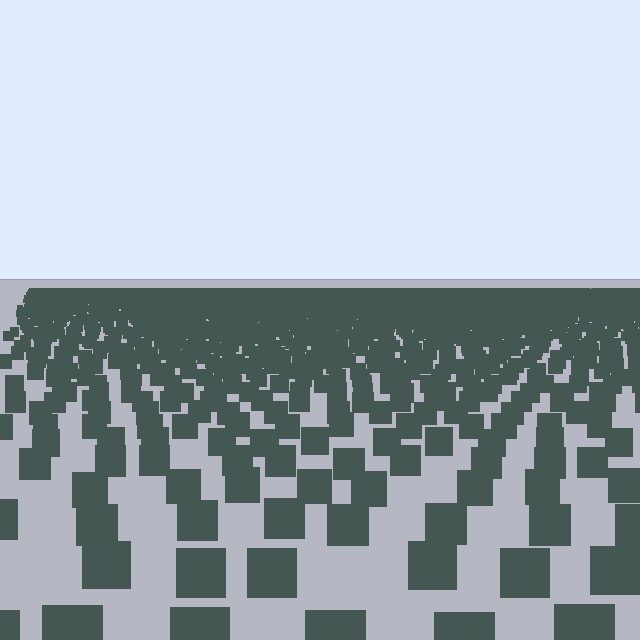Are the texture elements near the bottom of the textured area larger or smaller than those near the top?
Larger. Near the bottom, elements are closer to the viewer and appear at a bigger on-screen size.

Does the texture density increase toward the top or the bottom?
Density increases toward the top.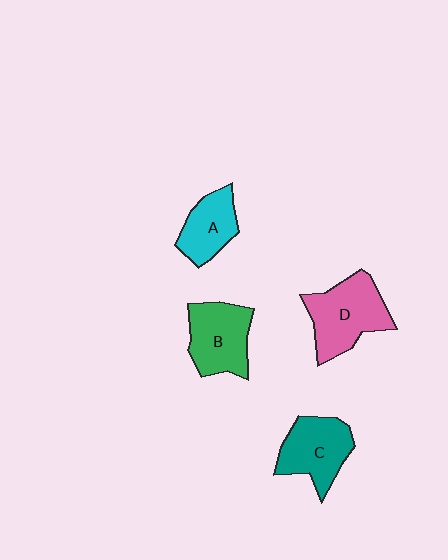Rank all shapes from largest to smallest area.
From largest to smallest: D (pink), B (green), C (teal), A (cyan).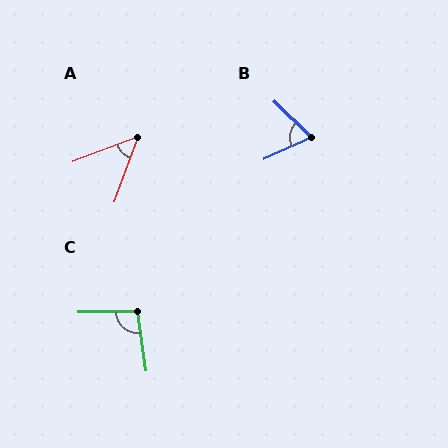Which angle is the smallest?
A, at approximately 49 degrees.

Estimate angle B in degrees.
Approximately 69 degrees.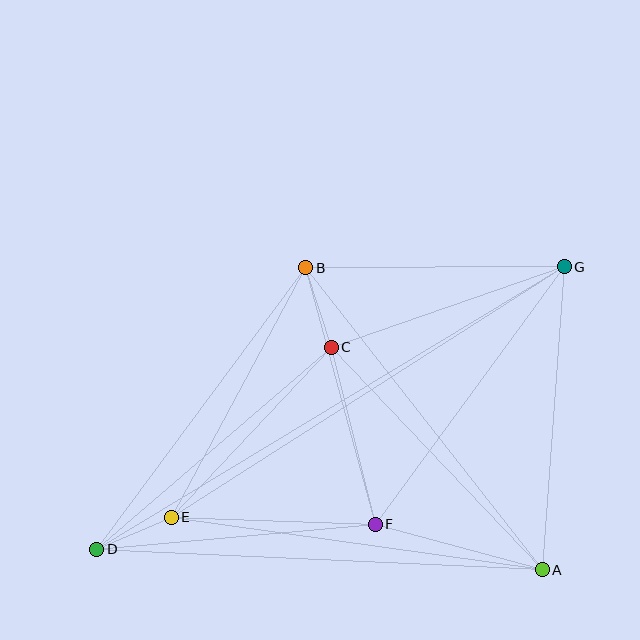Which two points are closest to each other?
Points D and E are closest to each other.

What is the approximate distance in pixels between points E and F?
The distance between E and F is approximately 204 pixels.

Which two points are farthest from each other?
Points D and G are farthest from each other.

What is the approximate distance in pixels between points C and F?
The distance between C and F is approximately 182 pixels.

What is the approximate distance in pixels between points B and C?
The distance between B and C is approximately 84 pixels.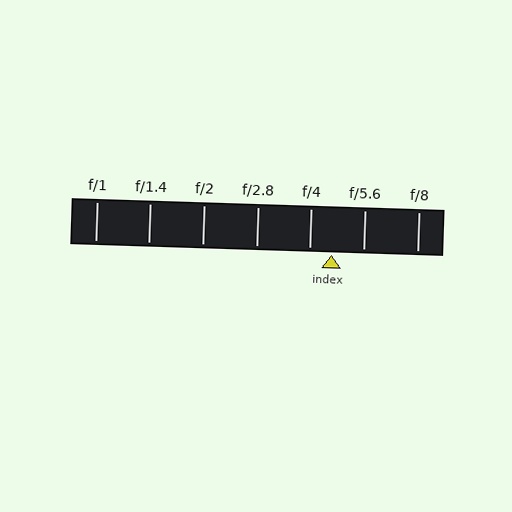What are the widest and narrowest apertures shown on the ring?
The widest aperture shown is f/1 and the narrowest is f/8.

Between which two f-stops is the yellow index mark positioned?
The index mark is between f/4 and f/5.6.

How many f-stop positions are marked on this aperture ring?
There are 7 f-stop positions marked.